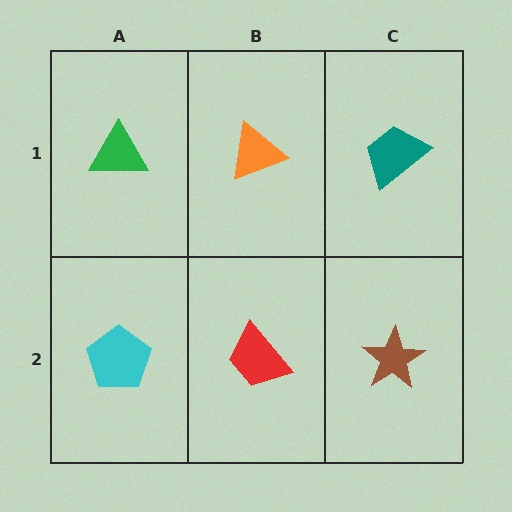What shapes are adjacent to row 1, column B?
A red trapezoid (row 2, column B), a green triangle (row 1, column A), a teal trapezoid (row 1, column C).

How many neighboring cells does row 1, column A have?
2.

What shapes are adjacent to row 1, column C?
A brown star (row 2, column C), an orange triangle (row 1, column B).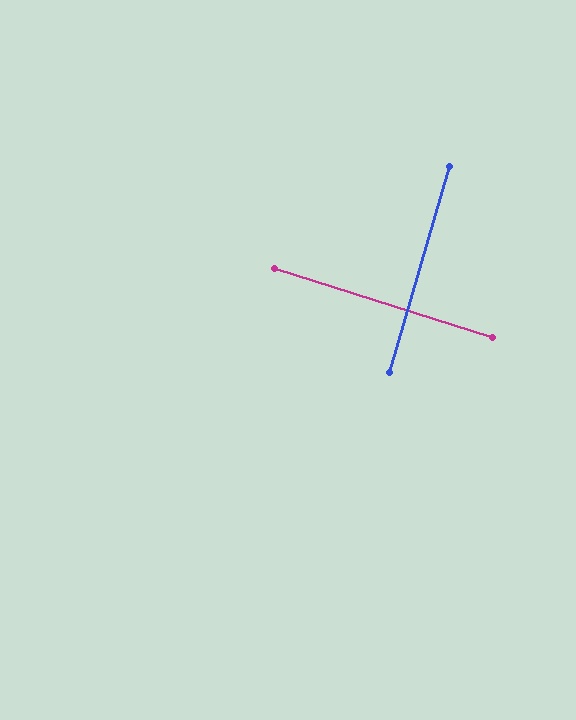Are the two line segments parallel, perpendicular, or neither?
Perpendicular — they meet at approximately 89°.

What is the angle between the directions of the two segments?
Approximately 89 degrees.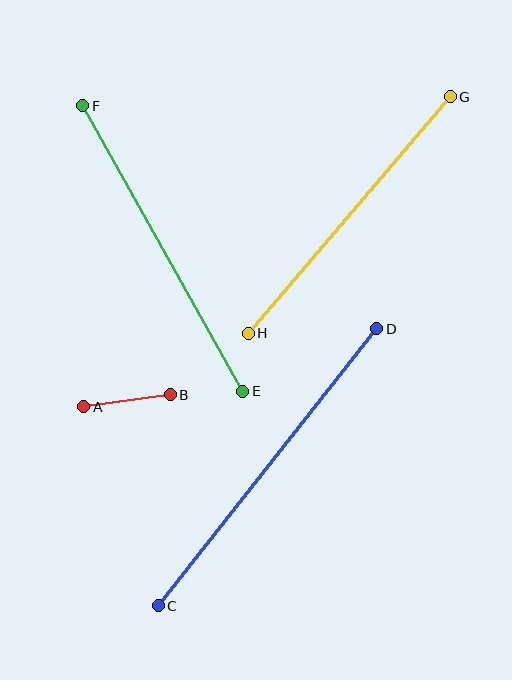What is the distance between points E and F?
The distance is approximately 328 pixels.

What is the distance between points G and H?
The distance is approximately 311 pixels.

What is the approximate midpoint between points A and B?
The midpoint is at approximately (127, 401) pixels.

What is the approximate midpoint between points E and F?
The midpoint is at approximately (163, 249) pixels.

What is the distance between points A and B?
The distance is approximately 87 pixels.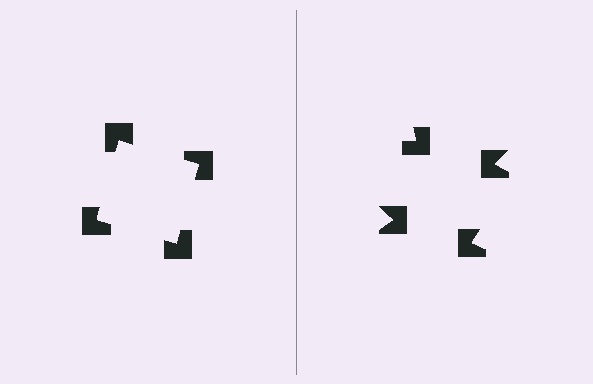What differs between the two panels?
The notched squares are positioned identically on both sides; only the wedge orientations differ. On the left they align to a square; on the right they are misaligned.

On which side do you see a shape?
An illusory square appears on the left side. On the right side the wedge cuts are rotated, so no coherent shape forms.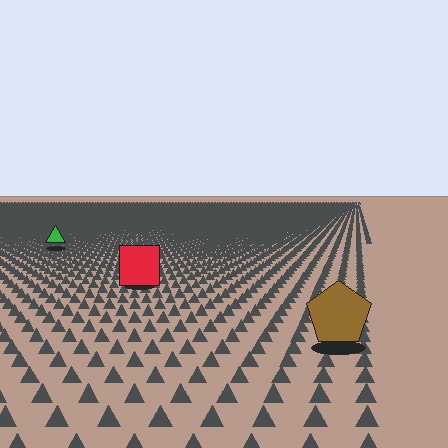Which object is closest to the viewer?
The brown pentagon is closest. The texture marks near it are larger and more spread out.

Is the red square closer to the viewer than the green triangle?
Yes. The red square is closer — you can tell from the texture gradient: the ground texture is coarser near it.